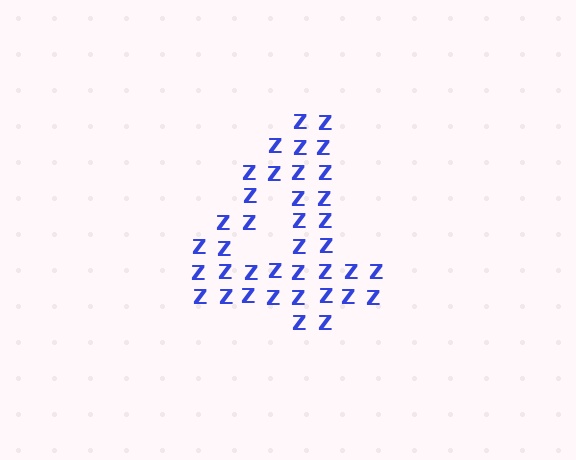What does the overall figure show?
The overall figure shows the digit 4.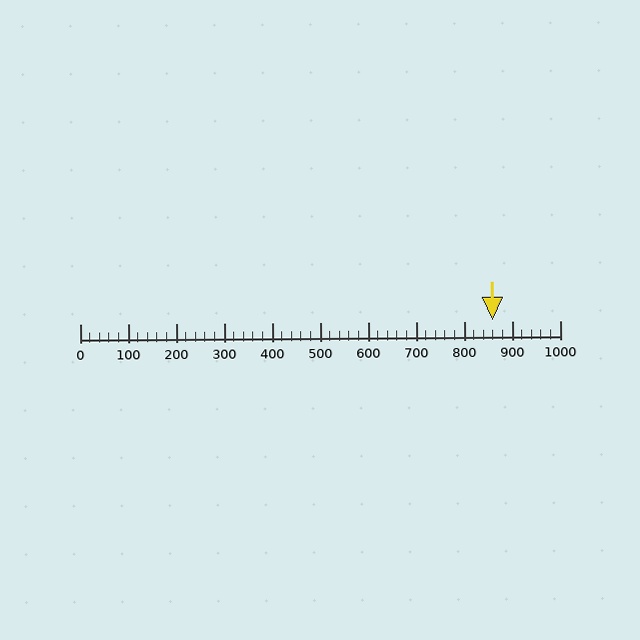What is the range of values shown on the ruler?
The ruler shows values from 0 to 1000.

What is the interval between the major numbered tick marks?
The major tick marks are spaced 100 units apart.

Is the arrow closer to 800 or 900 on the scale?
The arrow is closer to 900.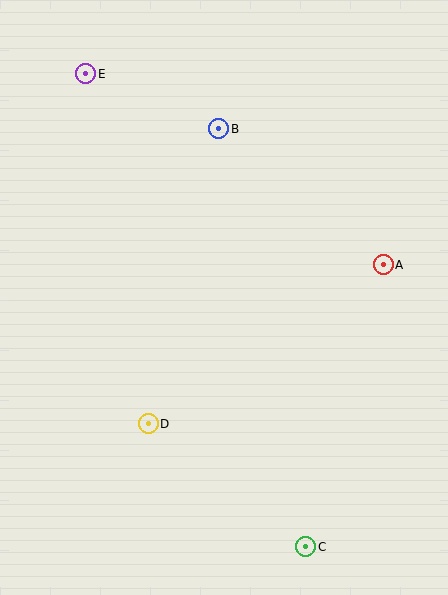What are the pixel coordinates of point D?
Point D is at (148, 424).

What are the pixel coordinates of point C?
Point C is at (306, 547).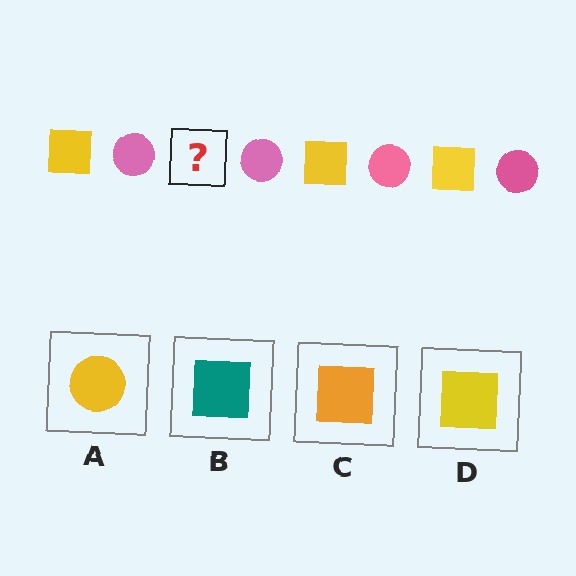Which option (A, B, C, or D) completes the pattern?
D.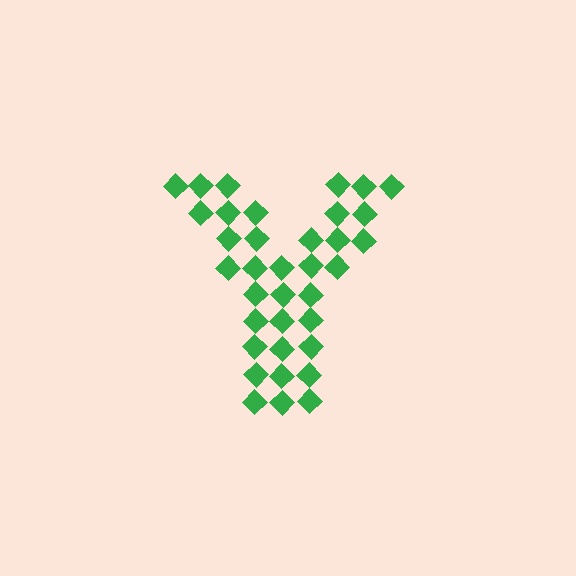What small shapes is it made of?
It is made of small diamonds.